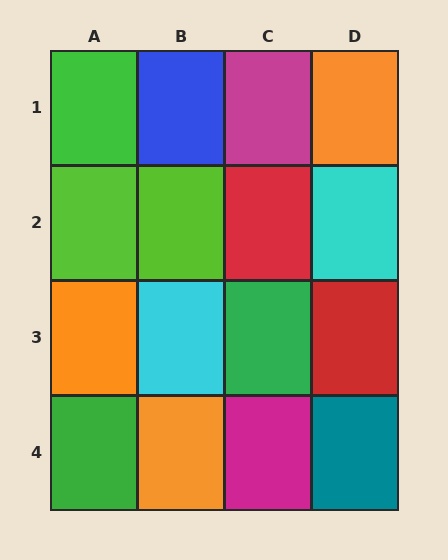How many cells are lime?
2 cells are lime.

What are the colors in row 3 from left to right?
Orange, cyan, green, red.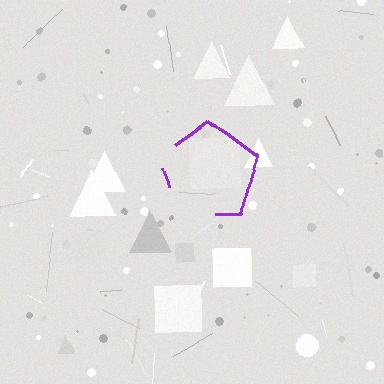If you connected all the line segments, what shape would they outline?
They would outline a pentagon.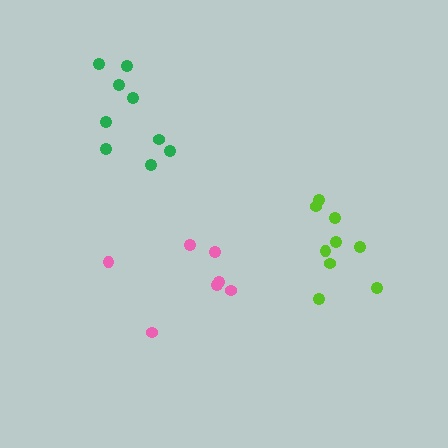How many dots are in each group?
Group 1: 9 dots, Group 2: 9 dots, Group 3: 7 dots (25 total).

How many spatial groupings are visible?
There are 3 spatial groupings.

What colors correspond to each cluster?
The clusters are colored: green, lime, pink.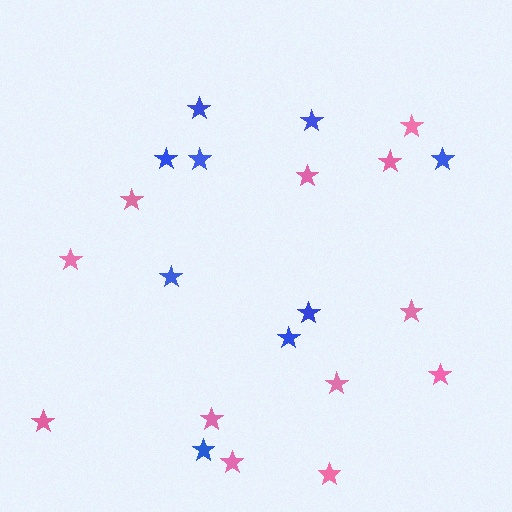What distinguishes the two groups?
There are 2 groups: one group of blue stars (9) and one group of pink stars (12).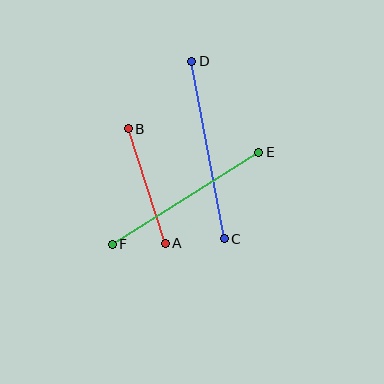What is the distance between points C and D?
The distance is approximately 180 pixels.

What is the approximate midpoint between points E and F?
The midpoint is at approximately (186, 198) pixels.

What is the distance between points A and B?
The distance is approximately 120 pixels.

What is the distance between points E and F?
The distance is approximately 173 pixels.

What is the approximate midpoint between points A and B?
The midpoint is at approximately (147, 186) pixels.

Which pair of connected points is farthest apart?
Points C and D are farthest apart.